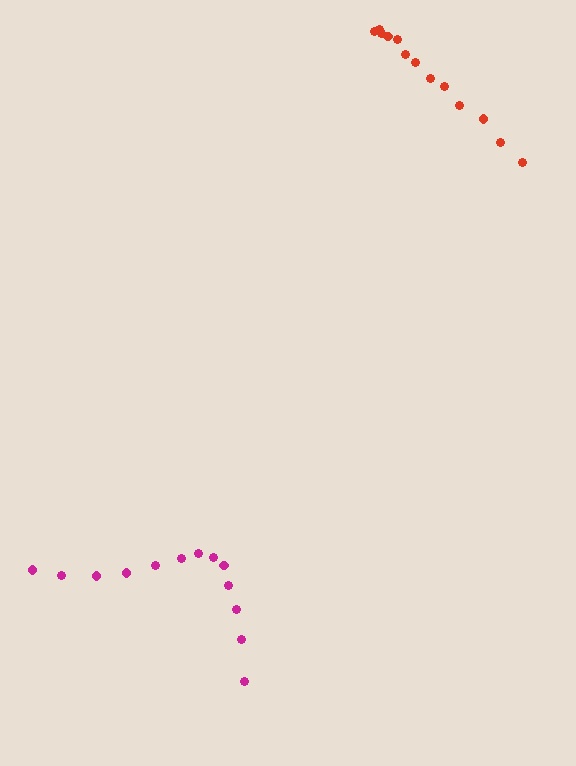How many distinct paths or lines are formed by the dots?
There are 2 distinct paths.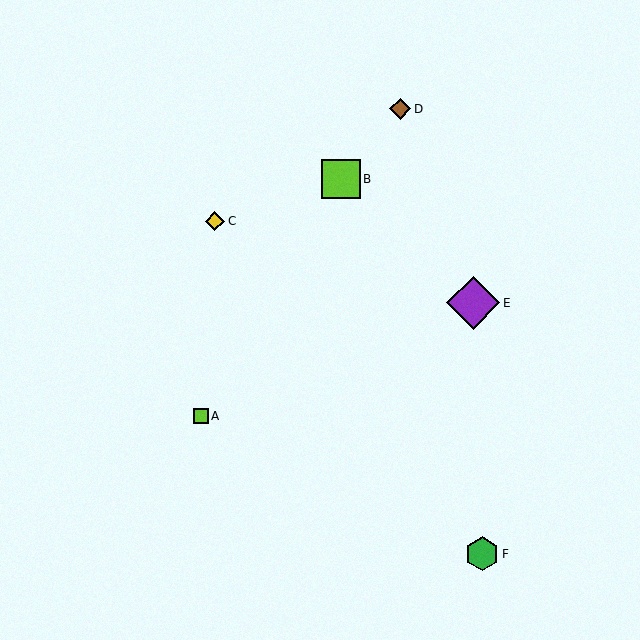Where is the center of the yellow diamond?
The center of the yellow diamond is at (215, 221).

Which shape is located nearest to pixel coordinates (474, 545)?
The green hexagon (labeled F) at (482, 554) is nearest to that location.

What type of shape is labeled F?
Shape F is a green hexagon.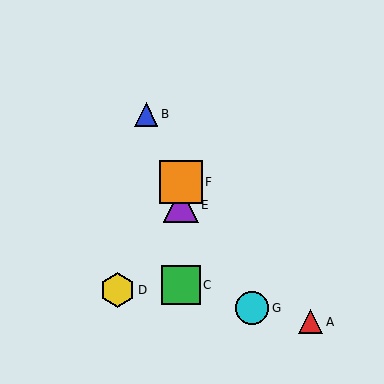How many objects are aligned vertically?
3 objects (C, E, F) are aligned vertically.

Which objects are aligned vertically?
Objects C, E, F are aligned vertically.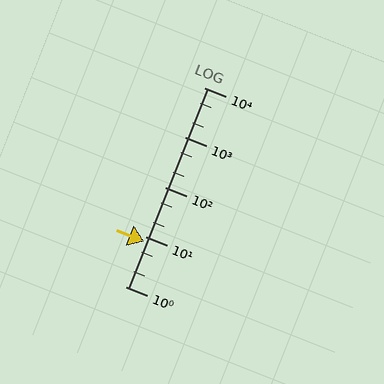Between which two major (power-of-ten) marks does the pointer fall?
The pointer is between 1 and 10.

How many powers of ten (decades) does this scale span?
The scale spans 4 decades, from 1 to 10000.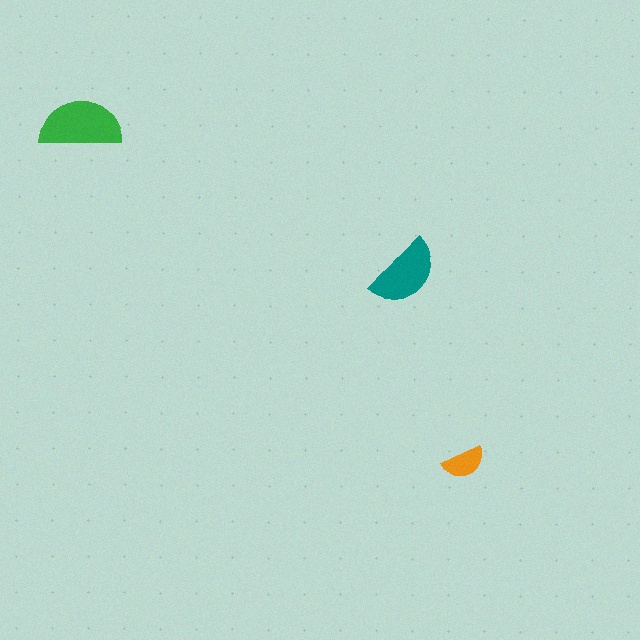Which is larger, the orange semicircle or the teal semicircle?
The teal one.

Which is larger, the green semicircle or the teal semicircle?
The green one.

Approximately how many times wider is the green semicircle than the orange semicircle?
About 2 times wider.